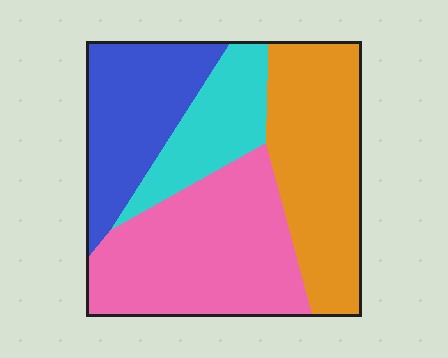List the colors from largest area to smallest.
From largest to smallest: pink, orange, blue, cyan.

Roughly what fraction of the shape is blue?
Blue covers 22% of the shape.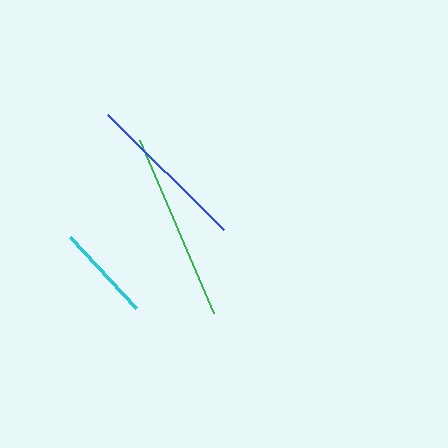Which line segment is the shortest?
The cyan line is the shortest at approximately 97 pixels.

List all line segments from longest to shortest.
From longest to shortest: green, blue, cyan.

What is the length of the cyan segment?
The cyan segment is approximately 97 pixels long.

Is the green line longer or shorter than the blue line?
The green line is longer than the blue line.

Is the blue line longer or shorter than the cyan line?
The blue line is longer than the cyan line.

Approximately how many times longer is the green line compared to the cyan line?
The green line is approximately 1.9 times the length of the cyan line.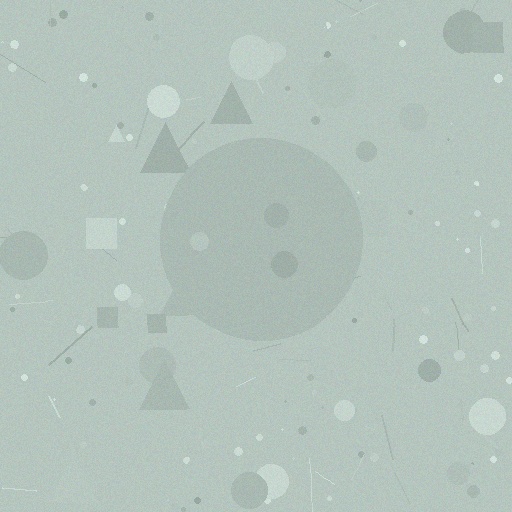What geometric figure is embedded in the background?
A circle is embedded in the background.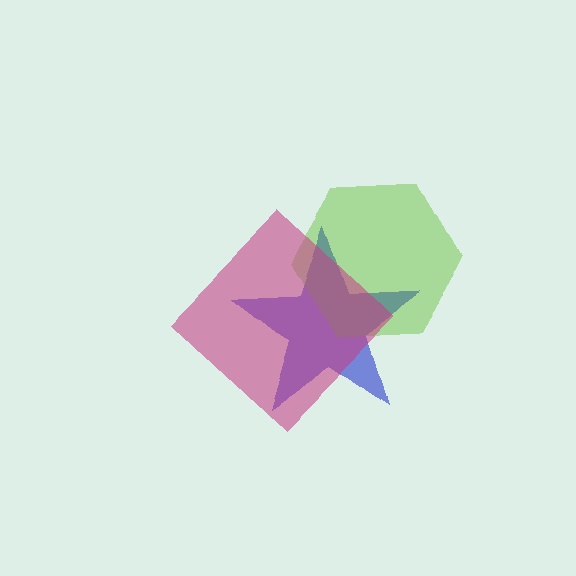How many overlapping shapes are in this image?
There are 3 overlapping shapes in the image.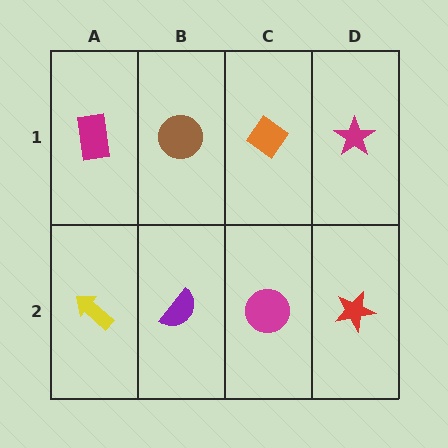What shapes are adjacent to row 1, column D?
A red star (row 2, column D), an orange diamond (row 1, column C).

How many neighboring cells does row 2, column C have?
3.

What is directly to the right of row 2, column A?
A purple semicircle.